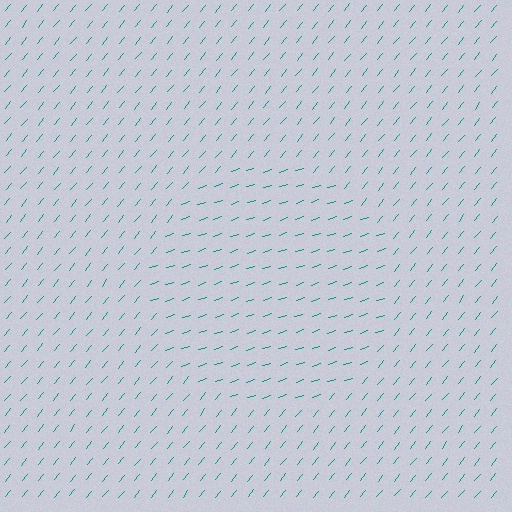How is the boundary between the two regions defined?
The boundary is defined purely by a change in line orientation (approximately 32 degrees difference). All lines are the same color and thickness.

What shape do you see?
I see a circle.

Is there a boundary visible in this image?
Yes, there is a texture boundary formed by a change in line orientation.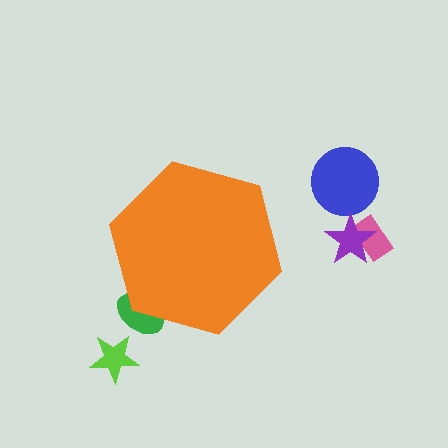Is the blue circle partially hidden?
No, the blue circle is fully visible.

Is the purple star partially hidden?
No, the purple star is fully visible.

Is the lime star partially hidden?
No, the lime star is fully visible.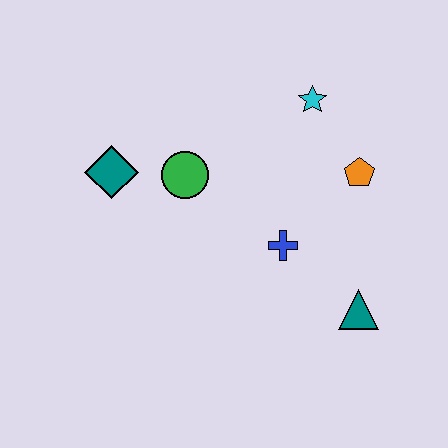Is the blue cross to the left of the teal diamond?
No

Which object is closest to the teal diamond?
The green circle is closest to the teal diamond.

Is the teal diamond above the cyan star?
No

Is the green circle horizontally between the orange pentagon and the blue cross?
No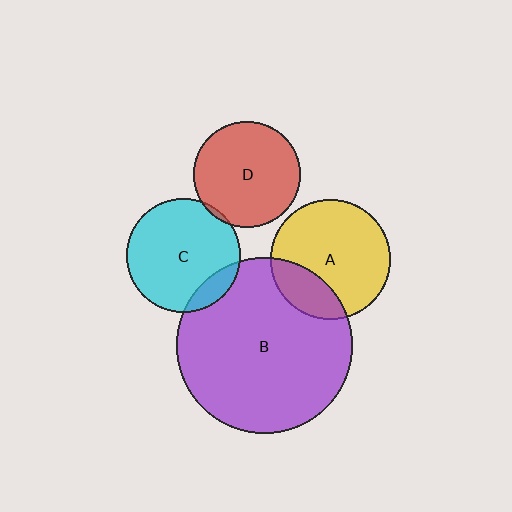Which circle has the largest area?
Circle B (purple).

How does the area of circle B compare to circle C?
Approximately 2.4 times.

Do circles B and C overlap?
Yes.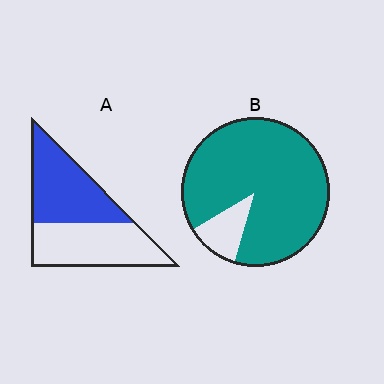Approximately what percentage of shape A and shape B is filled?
A is approximately 50% and B is approximately 90%.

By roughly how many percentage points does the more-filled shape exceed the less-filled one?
By roughly 40 percentage points (B over A).